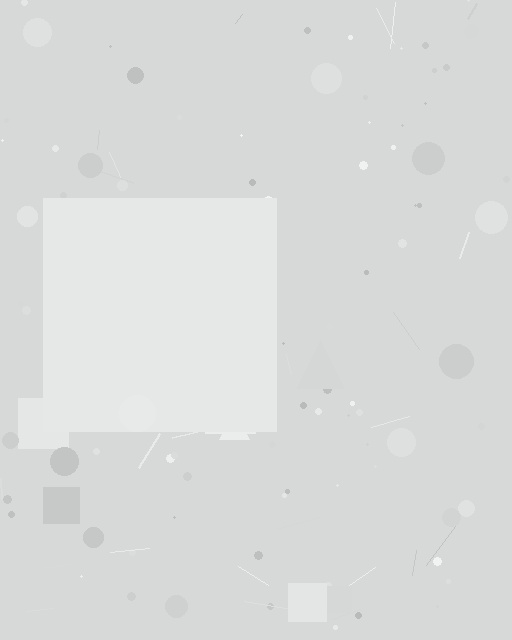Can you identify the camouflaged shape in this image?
The camouflaged shape is a square.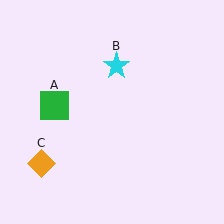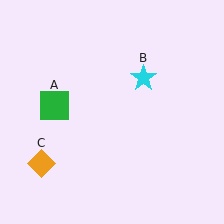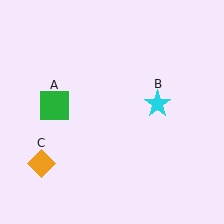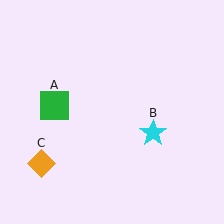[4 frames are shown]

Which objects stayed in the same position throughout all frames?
Green square (object A) and orange diamond (object C) remained stationary.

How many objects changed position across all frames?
1 object changed position: cyan star (object B).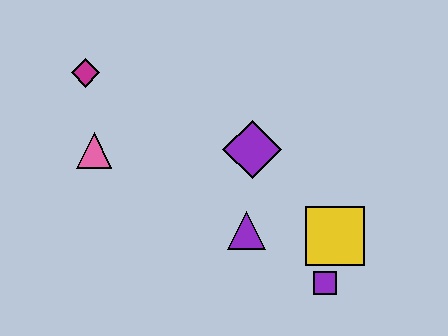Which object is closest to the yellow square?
The purple square is closest to the yellow square.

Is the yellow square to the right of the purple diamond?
Yes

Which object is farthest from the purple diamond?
The magenta diamond is farthest from the purple diamond.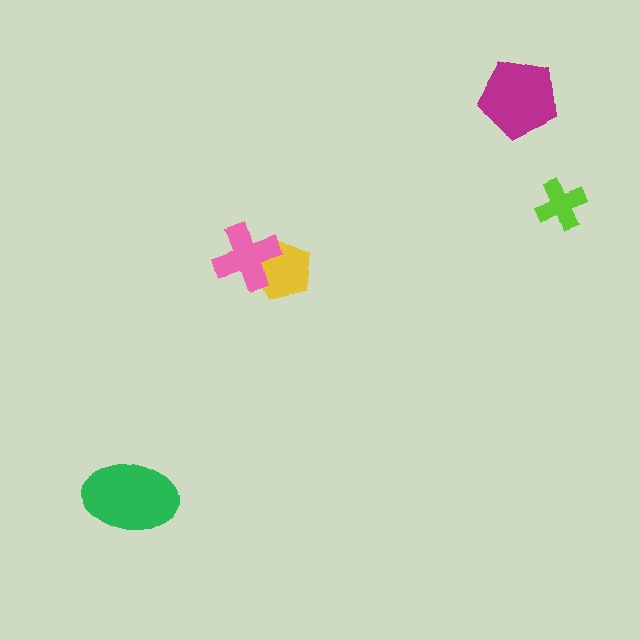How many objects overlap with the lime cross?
0 objects overlap with the lime cross.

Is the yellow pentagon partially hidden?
Yes, it is partially covered by another shape.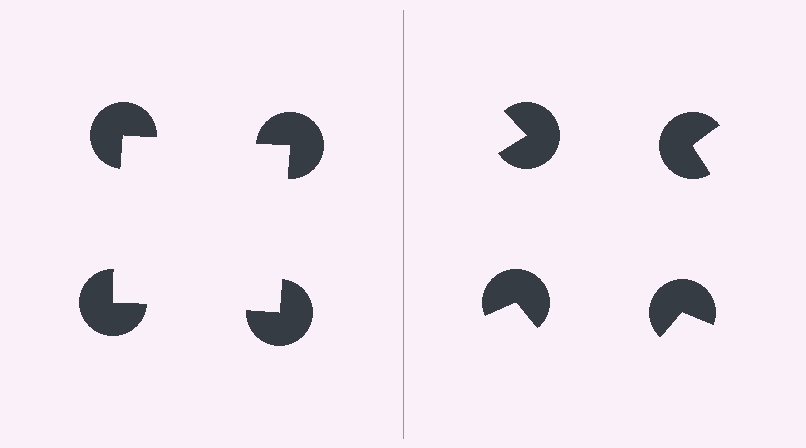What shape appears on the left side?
An illusory square.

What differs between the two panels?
The pac-man discs are positioned identically on both sides; only the wedge orientations differ. On the left they align to a square; on the right they are misaligned.